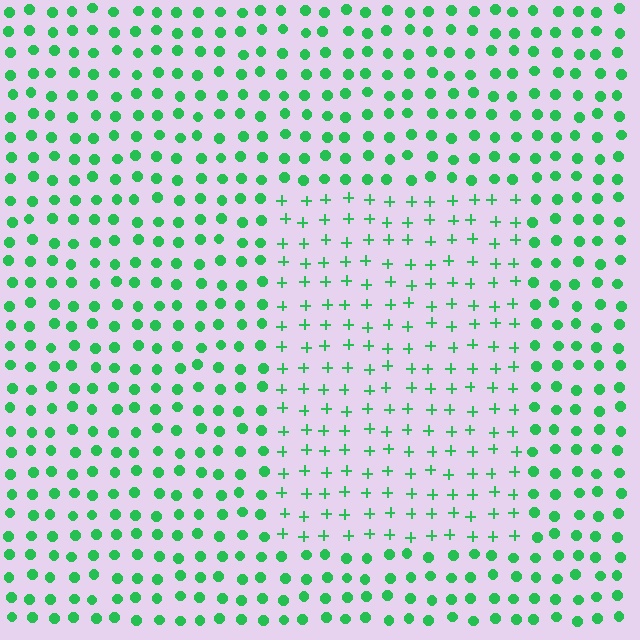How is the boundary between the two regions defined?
The boundary is defined by a change in element shape: plus signs inside vs. circles outside. All elements share the same color and spacing.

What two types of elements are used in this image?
The image uses plus signs inside the rectangle region and circles outside it.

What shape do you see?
I see a rectangle.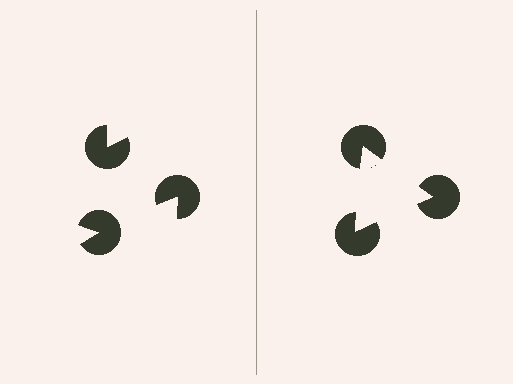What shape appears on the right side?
An illusory triangle.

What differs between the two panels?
The pac-man discs are positioned identically on both sides; only the wedge orientations differ. On the right they align to a triangle; on the left they are misaligned.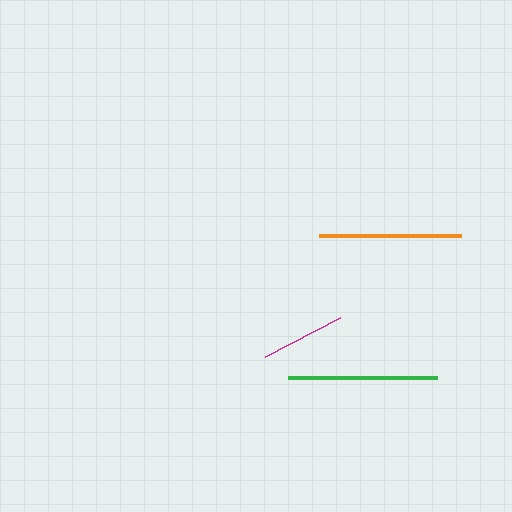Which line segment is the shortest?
The magenta line is the shortest at approximately 84 pixels.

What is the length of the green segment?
The green segment is approximately 149 pixels long.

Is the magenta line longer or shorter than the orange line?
The orange line is longer than the magenta line.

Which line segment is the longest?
The green line is the longest at approximately 149 pixels.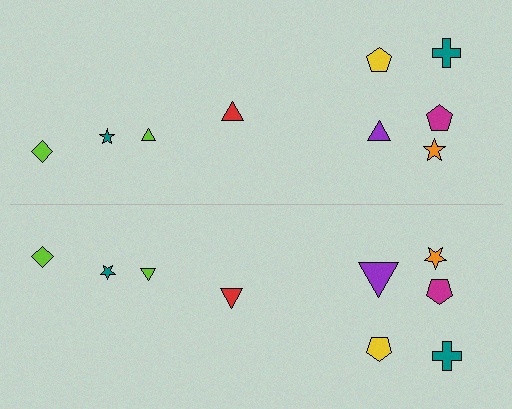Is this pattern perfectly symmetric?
No, the pattern is not perfectly symmetric. The purple triangle on the bottom side has a different size than its mirror counterpart.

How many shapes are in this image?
There are 18 shapes in this image.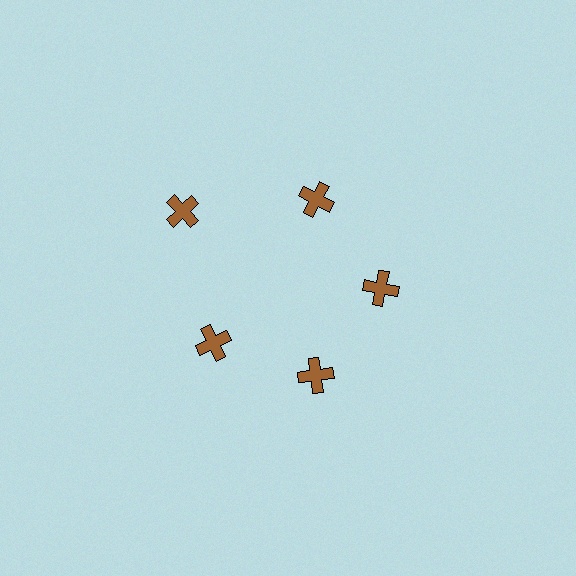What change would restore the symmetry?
The symmetry would be restored by moving it inward, back onto the ring so that all 5 crosses sit at equal angles and equal distance from the center.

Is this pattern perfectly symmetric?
No. The 5 brown crosses are arranged in a ring, but one element near the 10 o'clock position is pushed outward from the center, breaking the 5-fold rotational symmetry.